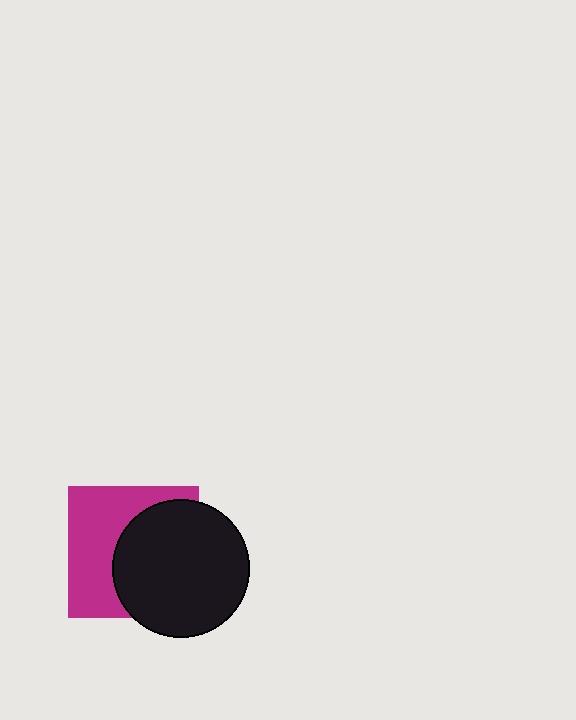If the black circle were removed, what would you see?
You would see the complete magenta square.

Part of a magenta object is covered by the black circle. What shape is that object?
It is a square.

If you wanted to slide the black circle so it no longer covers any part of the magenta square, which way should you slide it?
Slide it right — that is the most direct way to separate the two shapes.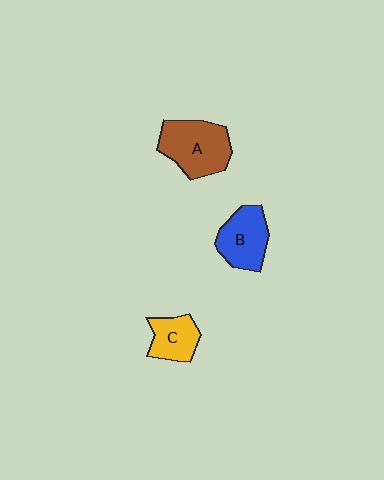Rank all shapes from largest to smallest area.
From largest to smallest: A (brown), B (blue), C (yellow).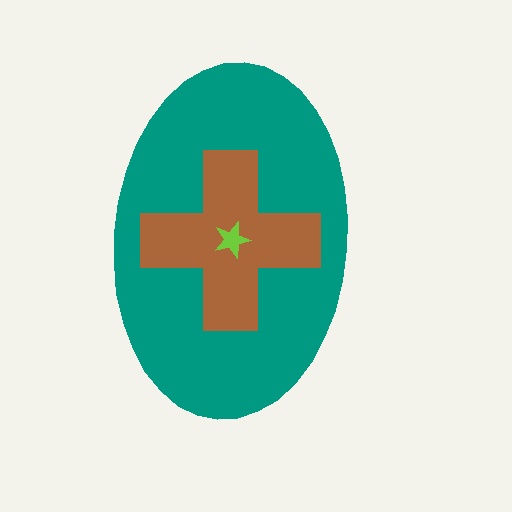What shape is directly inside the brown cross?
The lime star.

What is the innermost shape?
The lime star.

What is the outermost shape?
The teal ellipse.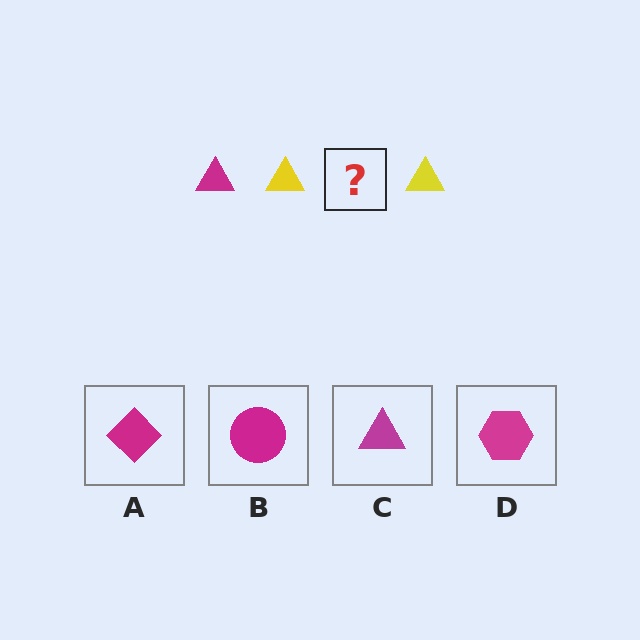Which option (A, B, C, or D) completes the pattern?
C.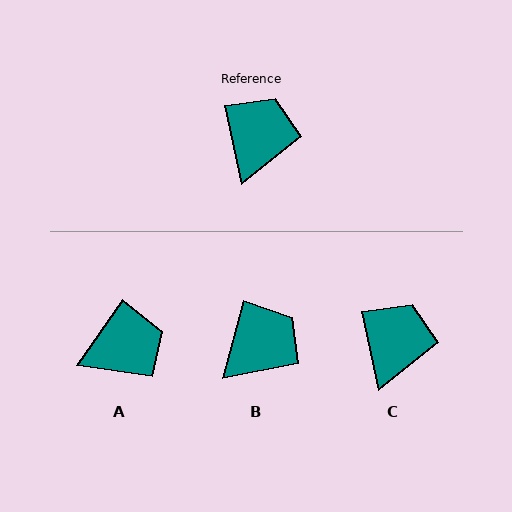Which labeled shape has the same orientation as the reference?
C.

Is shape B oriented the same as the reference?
No, it is off by about 27 degrees.